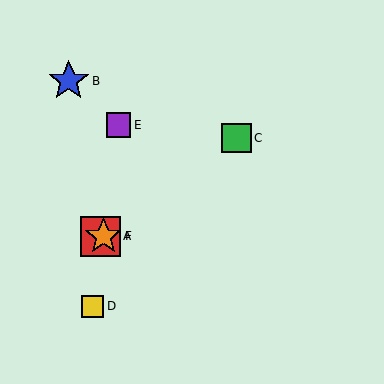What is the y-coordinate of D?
Object D is at y≈306.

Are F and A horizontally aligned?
Yes, both are at y≈236.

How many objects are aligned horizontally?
2 objects (A, F) are aligned horizontally.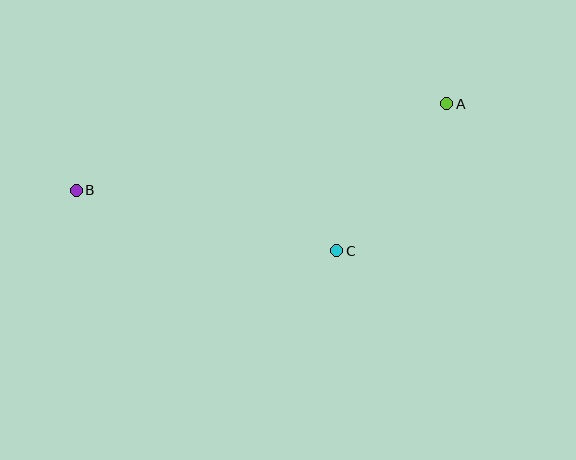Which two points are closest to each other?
Points A and C are closest to each other.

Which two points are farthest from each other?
Points A and B are farthest from each other.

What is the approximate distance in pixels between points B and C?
The distance between B and C is approximately 267 pixels.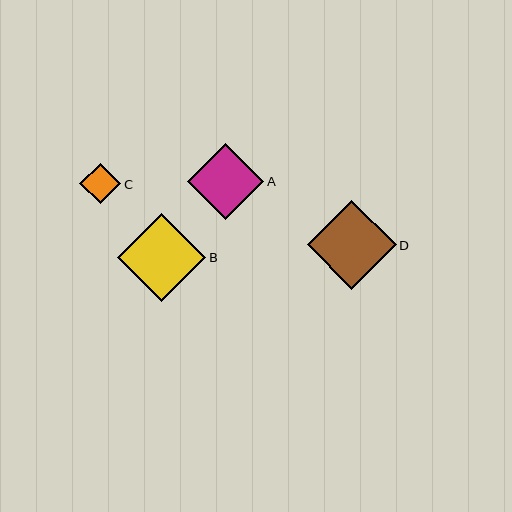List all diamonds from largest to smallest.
From largest to smallest: D, B, A, C.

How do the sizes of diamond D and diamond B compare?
Diamond D and diamond B are approximately the same size.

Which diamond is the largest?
Diamond D is the largest with a size of approximately 89 pixels.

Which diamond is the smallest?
Diamond C is the smallest with a size of approximately 41 pixels.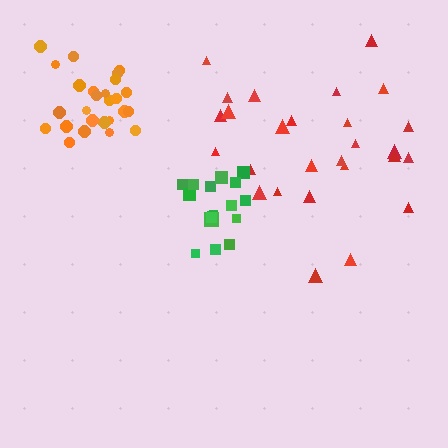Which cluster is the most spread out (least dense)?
Red.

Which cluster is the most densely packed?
Orange.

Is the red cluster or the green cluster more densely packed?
Green.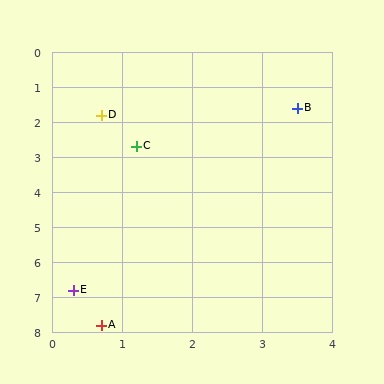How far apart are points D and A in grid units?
Points D and A are about 6.0 grid units apart.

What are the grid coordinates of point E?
Point E is at approximately (0.3, 6.8).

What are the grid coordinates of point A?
Point A is at approximately (0.7, 7.8).